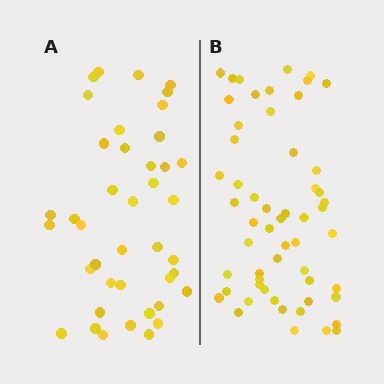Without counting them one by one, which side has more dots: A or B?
Region B (the right region) has more dots.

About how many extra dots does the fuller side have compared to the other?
Region B has approximately 15 more dots than region A.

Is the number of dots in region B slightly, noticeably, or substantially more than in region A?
Region B has noticeably more, but not dramatically so. The ratio is roughly 1.4 to 1.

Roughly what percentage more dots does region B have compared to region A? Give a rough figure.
About 35% more.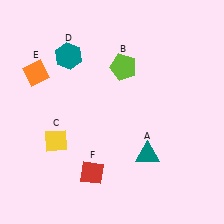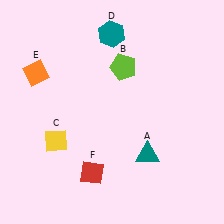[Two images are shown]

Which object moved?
The teal hexagon (D) moved right.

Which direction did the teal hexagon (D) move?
The teal hexagon (D) moved right.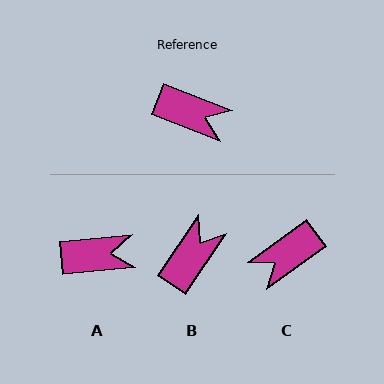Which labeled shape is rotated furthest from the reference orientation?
C, about 122 degrees away.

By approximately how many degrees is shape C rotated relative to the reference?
Approximately 122 degrees clockwise.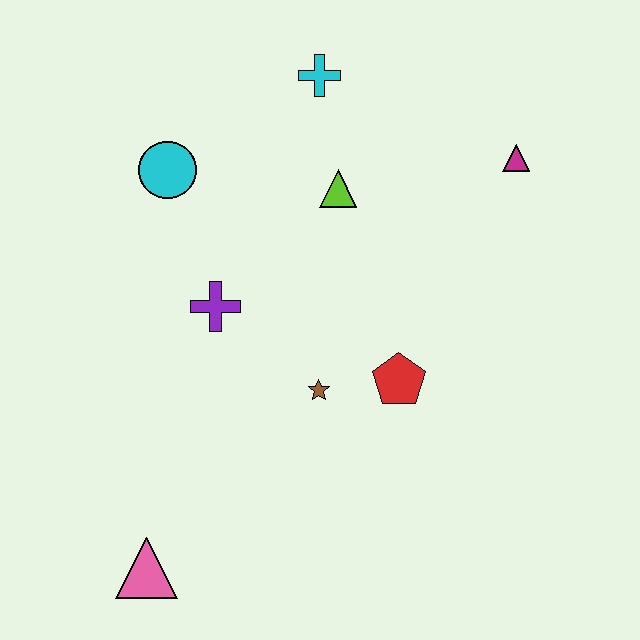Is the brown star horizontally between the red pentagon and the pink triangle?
Yes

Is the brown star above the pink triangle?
Yes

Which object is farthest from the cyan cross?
The pink triangle is farthest from the cyan cross.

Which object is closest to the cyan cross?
The lime triangle is closest to the cyan cross.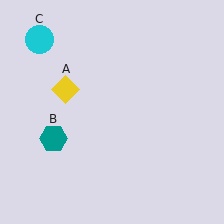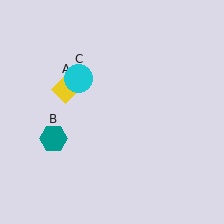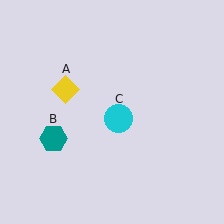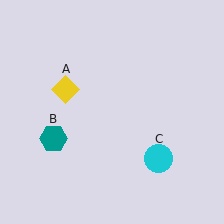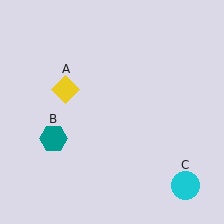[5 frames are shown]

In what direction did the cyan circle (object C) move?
The cyan circle (object C) moved down and to the right.